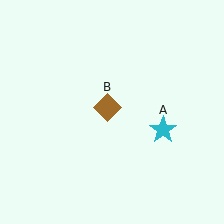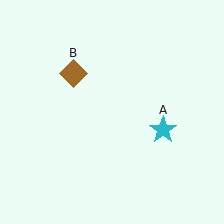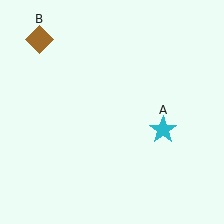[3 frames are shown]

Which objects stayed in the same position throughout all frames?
Cyan star (object A) remained stationary.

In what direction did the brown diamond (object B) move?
The brown diamond (object B) moved up and to the left.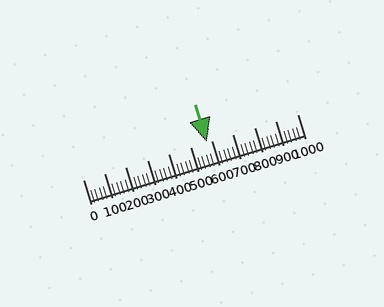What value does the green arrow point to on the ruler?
The green arrow points to approximately 580.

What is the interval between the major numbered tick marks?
The major tick marks are spaced 100 units apart.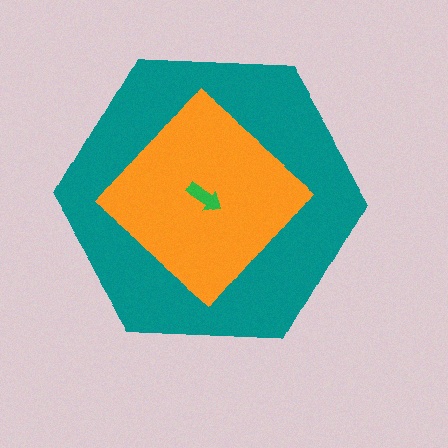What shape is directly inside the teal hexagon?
The orange diamond.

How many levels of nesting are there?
3.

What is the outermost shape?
The teal hexagon.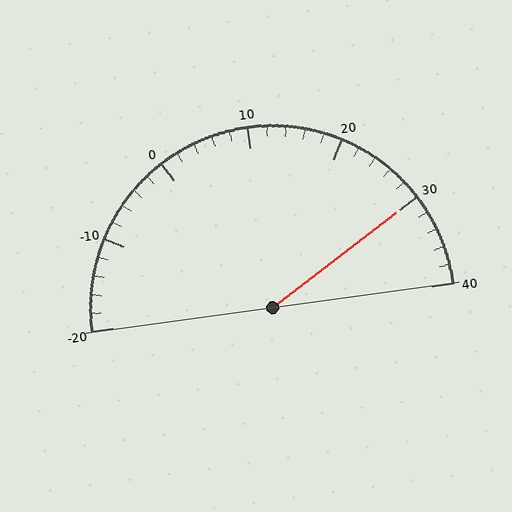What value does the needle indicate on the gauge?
The needle indicates approximately 30.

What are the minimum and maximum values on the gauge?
The gauge ranges from -20 to 40.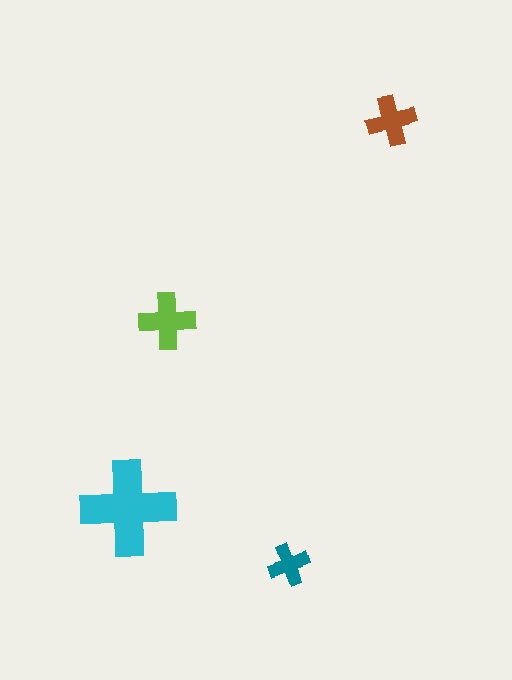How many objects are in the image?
There are 4 objects in the image.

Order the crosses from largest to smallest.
the cyan one, the lime one, the brown one, the teal one.